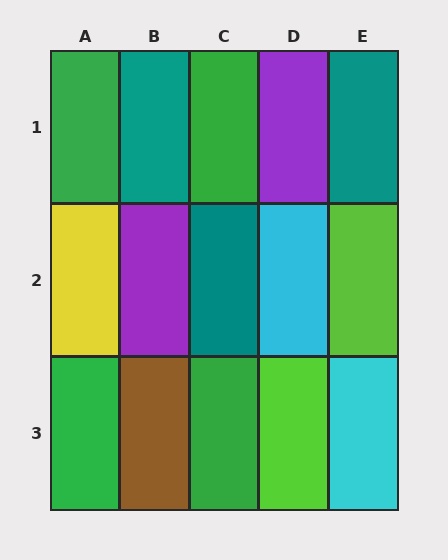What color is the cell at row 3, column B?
Brown.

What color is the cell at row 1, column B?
Teal.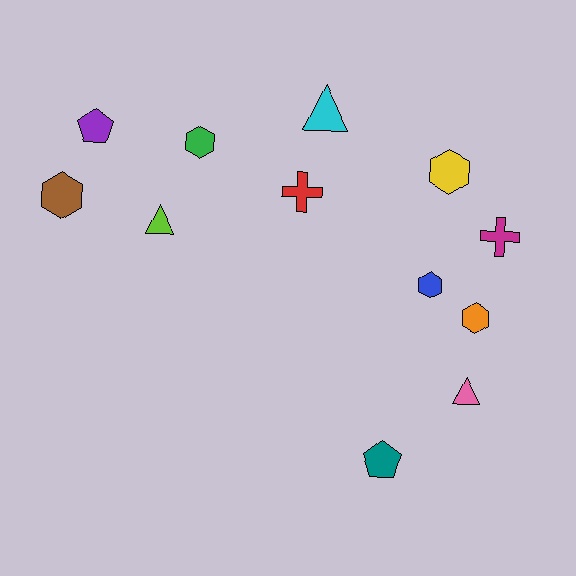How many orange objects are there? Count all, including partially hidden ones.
There is 1 orange object.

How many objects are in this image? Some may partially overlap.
There are 12 objects.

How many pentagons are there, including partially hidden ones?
There are 2 pentagons.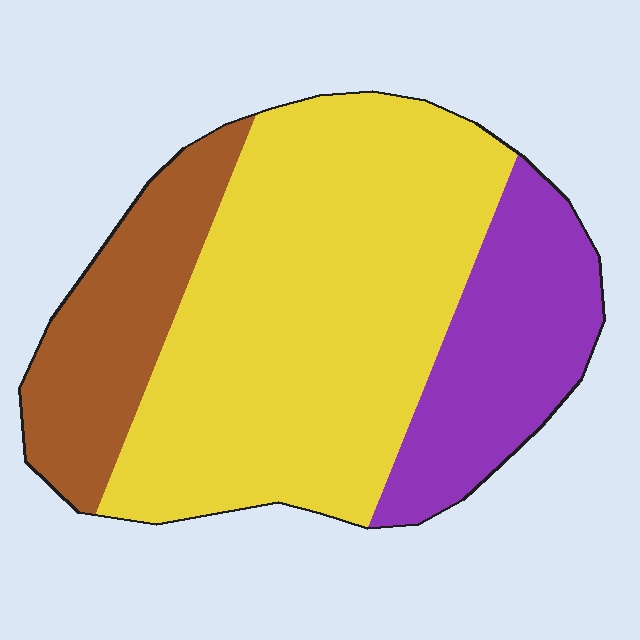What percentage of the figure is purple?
Purple covers roughly 20% of the figure.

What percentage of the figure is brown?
Brown covers around 20% of the figure.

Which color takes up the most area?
Yellow, at roughly 60%.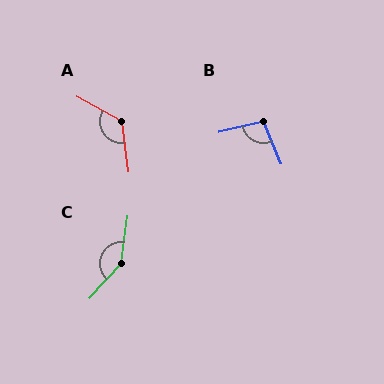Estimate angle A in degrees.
Approximately 126 degrees.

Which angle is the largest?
C, at approximately 145 degrees.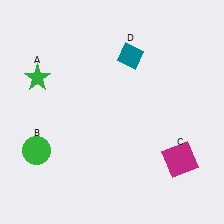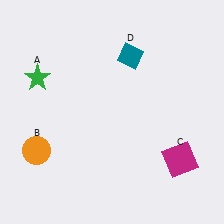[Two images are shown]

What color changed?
The circle (B) changed from green in Image 1 to orange in Image 2.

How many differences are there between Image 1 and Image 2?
There is 1 difference between the two images.